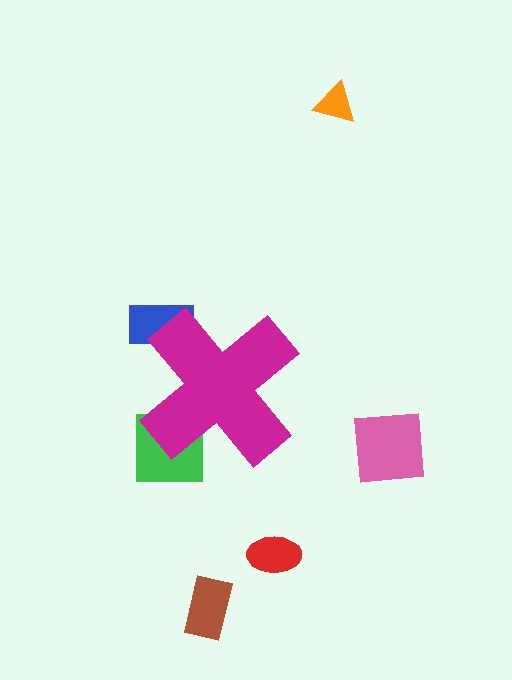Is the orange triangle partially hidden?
No, the orange triangle is fully visible.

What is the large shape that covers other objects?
A magenta cross.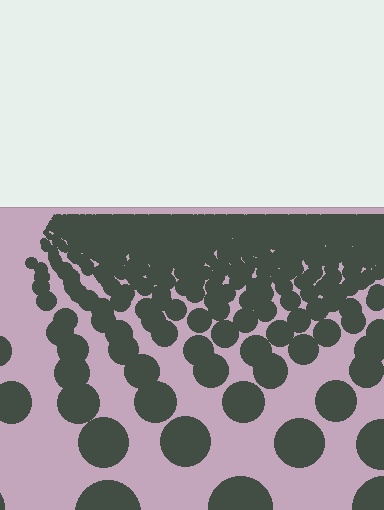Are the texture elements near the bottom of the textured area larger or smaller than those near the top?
Larger. Near the bottom, elements are closer to the viewer and appear at a bigger on-screen size.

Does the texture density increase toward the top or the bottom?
Density increases toward the top.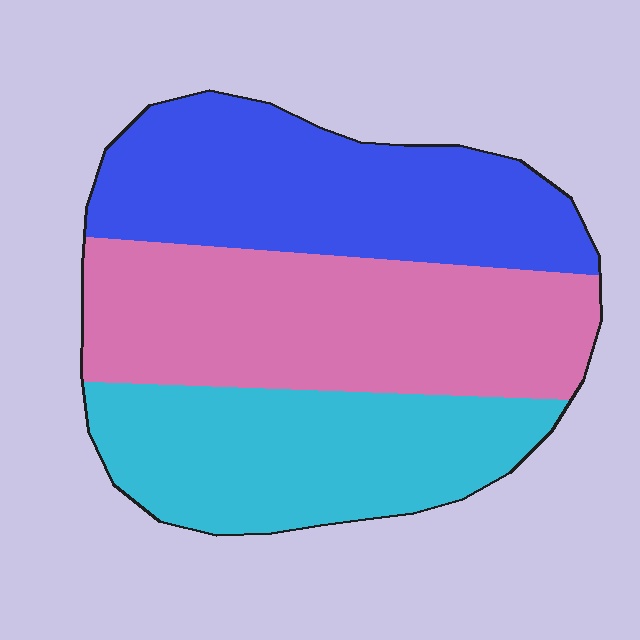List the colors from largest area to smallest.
From largest to smallest: pink, blue, cyan.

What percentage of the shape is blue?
Blue takes up between a sixth and a third of the shape.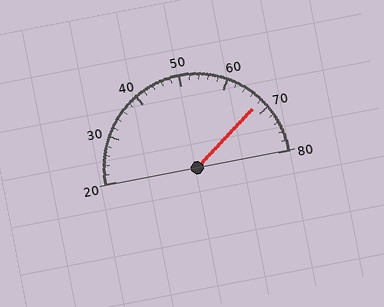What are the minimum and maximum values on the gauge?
The gauge ranges from 20 to 80.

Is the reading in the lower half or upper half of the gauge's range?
The reading is in the upper half of the range (20 to 80).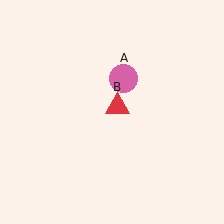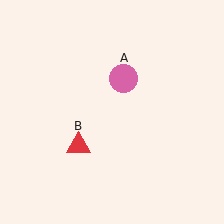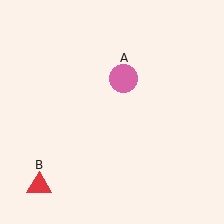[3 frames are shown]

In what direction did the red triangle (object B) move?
The red triangle (object B) moved down and to the left.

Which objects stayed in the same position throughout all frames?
Pink circle (object A) remained stationary.